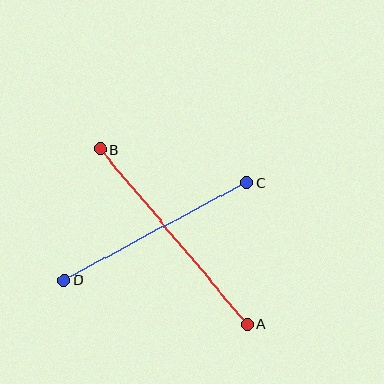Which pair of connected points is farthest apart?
Points A and B are farthest apart.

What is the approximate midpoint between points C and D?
The midpoint is at approximately (156, 231) pixels.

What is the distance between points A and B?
The distance is approximately 228 pixels.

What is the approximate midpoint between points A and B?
The midpoint is at approximately (173, 237) pixels.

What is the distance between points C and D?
The distance is approximately 207 pixels.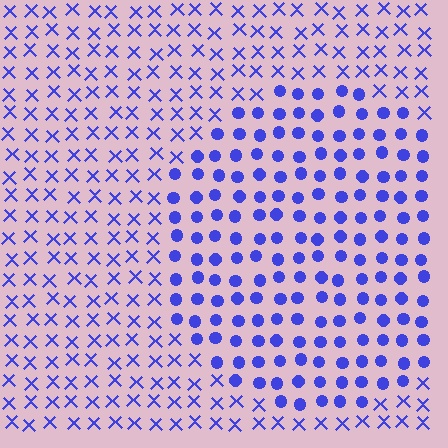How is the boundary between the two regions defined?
The boundary is defined by a change in element shape: circles inside vs. X marks outside. All elements share the same color and spacing.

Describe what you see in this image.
The image is filled with small blue elements arranged in a uniform grid. A circle-shaped region contains circles, while the surrounding area contains X marks. The boundary is defined purely by the change in element shape.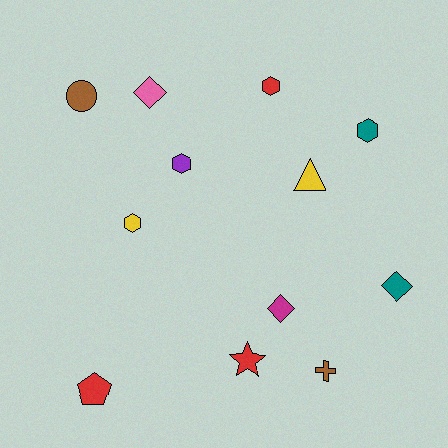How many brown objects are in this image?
There are 2 brown objects.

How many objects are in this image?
There are 12 objects.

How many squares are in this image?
There are no squares.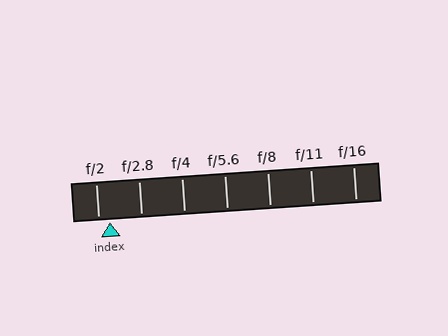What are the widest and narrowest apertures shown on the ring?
The widest aperture shown is f/2 and the narrowest is f/16.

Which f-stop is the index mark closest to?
The index mark is closest to f/2.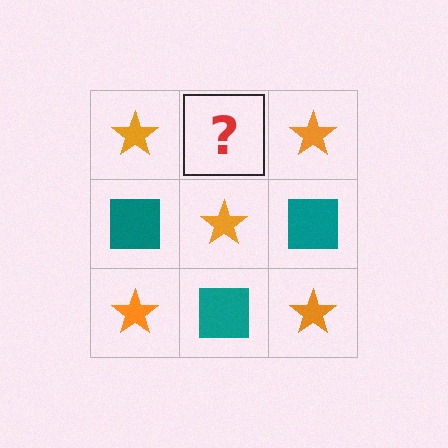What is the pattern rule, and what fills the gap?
The rule is that it alternates orange star and teal square in a checkerboard pattern. The gap should be filled with a teal square.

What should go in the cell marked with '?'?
The missing cell should contain a teal square.